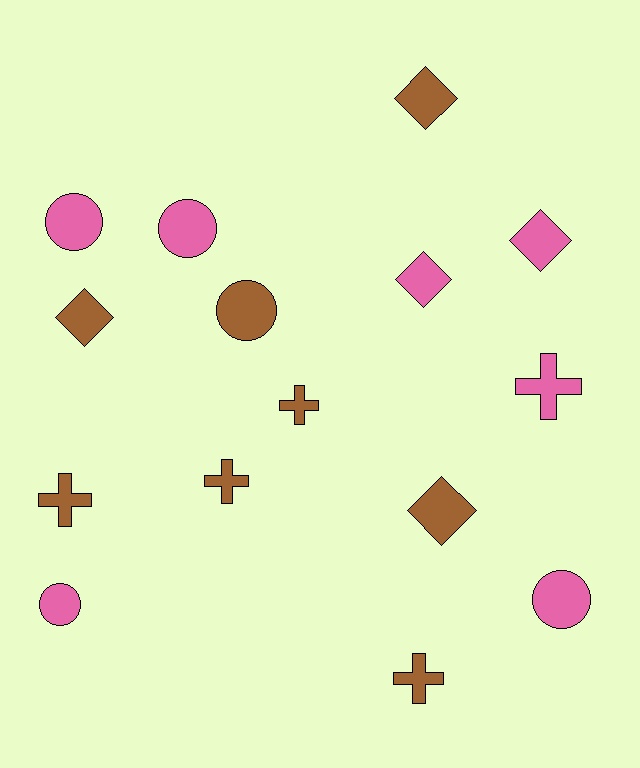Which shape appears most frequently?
Circle, with 5 objects.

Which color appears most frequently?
Brown, with 8 objects.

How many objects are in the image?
There are 15 objects.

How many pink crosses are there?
There is 1 pink cross.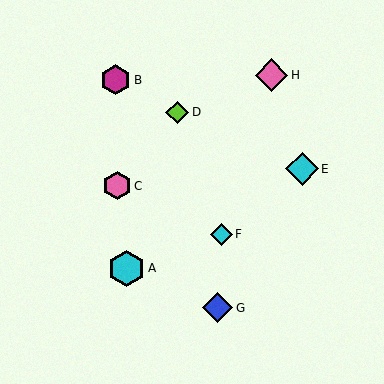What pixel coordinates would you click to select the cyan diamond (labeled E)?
Click at (302, 169) to select the cyan diamond E.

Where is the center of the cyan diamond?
The center of the cyan diamond is at (221, 234).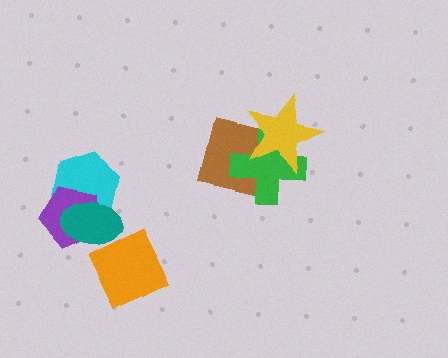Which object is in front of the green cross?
The yellow star is in front of the green cross.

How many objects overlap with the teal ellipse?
2 objects overlap with the teal ellipse.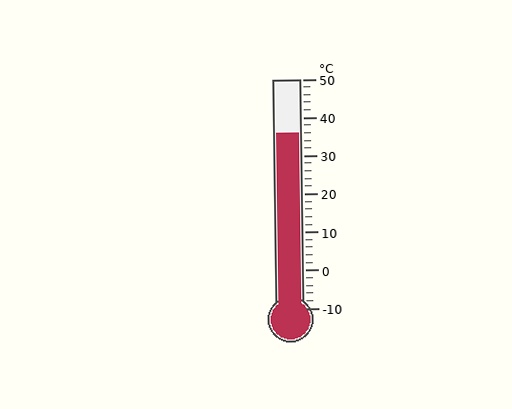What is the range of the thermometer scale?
The thermometer scale ranges from -10°C to 50°C.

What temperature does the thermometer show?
The thermometer shows approximately 36°C.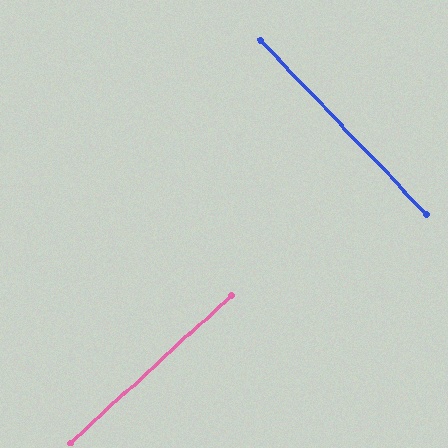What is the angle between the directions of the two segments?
Approximately 89 degrees.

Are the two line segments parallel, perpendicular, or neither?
Perpendicular — they meet at approximately 89°.